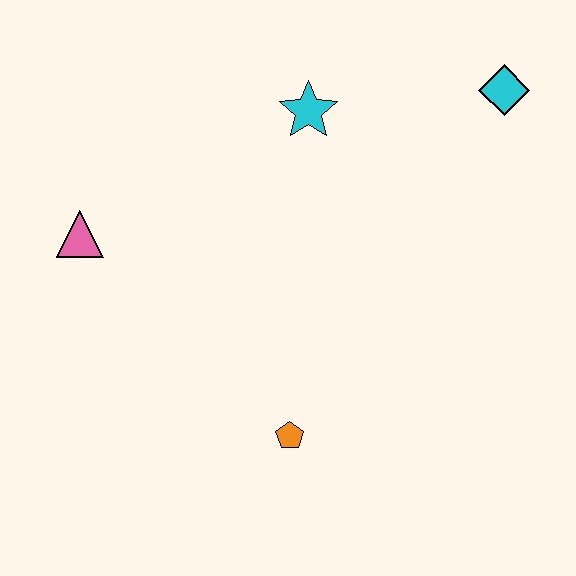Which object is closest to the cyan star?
The cyan diamond is closest to the cyan star.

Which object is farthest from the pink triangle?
The cyan diamond is farthest from the pink triangle.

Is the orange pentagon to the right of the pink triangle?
Yes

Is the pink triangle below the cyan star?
Yes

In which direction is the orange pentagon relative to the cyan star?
The orange pentagon is below the cyan star.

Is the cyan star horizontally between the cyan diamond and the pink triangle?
Yes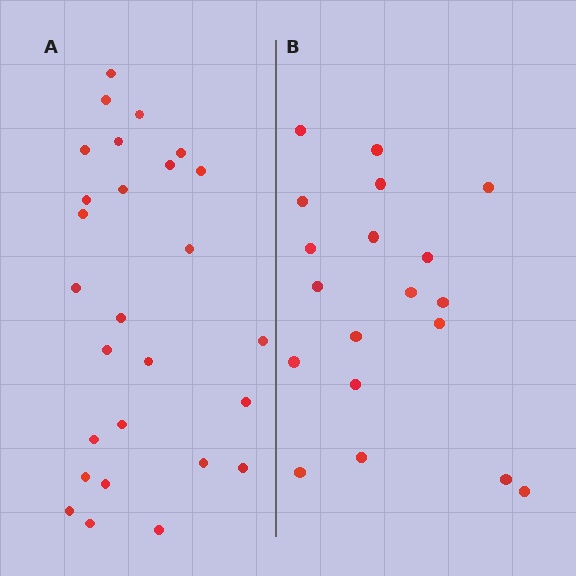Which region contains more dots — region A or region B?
Region A (the left region) has more dots.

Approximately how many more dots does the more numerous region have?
Region A has roughly 8 or so more dots than region B.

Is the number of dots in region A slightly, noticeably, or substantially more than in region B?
Region A has noticeably more, but not dramatically so. The ratio is roughly 1.4 to 1.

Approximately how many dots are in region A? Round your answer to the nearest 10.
About 30 dots. (The exact count is 27, which rounds to 30.)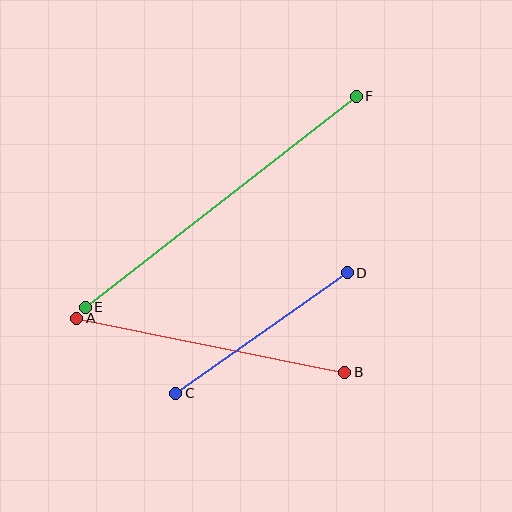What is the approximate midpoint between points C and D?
The midpoint is at approximately (262, 333) pixels.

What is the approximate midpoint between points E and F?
The midpoint is at approximately (221, 202) pixels.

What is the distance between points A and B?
The distance is approximately 273 pixels.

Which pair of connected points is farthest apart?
Points E and F are farthest apart.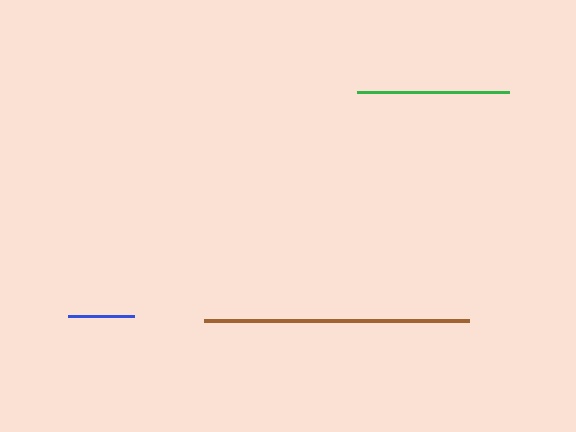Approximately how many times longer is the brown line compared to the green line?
The brown line is approximately 1.7 times the length of the green line.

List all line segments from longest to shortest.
From longest to shortest: brown, green, blue.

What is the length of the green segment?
The green segment is approximately 153 pixels long.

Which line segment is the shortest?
The blue line is the shortest at approximately 65 pixels.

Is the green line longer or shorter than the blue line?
The green line is longer than the blue line.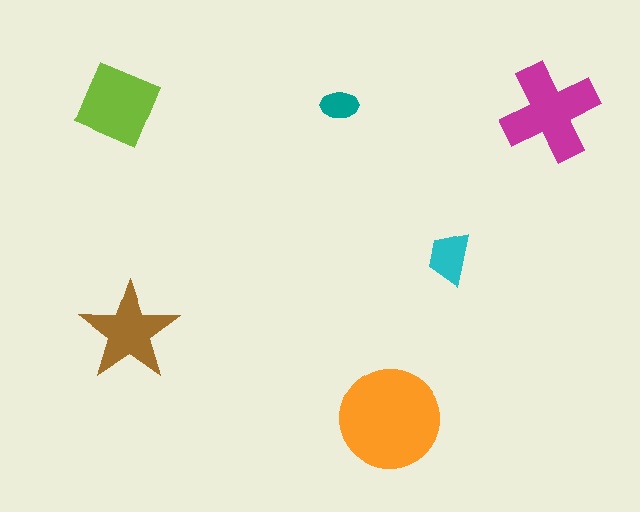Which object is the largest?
The orange circle.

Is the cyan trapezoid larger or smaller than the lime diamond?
Smaller.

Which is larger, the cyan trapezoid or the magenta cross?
The magenta cross.